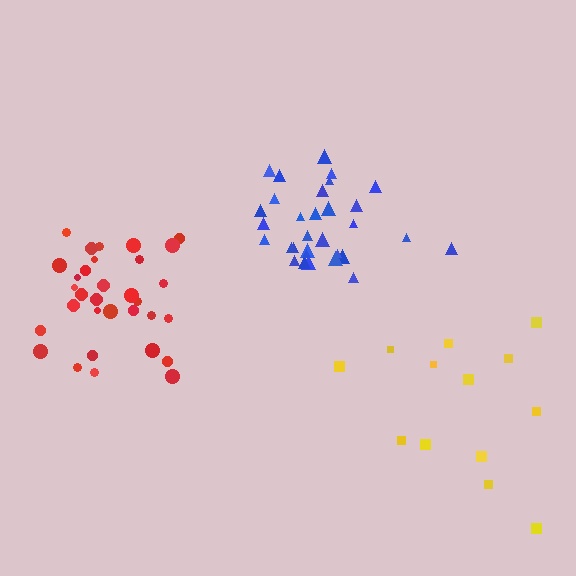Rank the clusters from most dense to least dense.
blue, red, yellow.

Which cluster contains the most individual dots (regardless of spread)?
Red (32).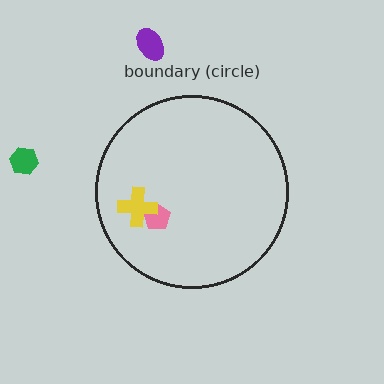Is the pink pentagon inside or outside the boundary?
Inside.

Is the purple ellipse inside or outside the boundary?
Outside.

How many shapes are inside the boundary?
2 inside, 2 outside.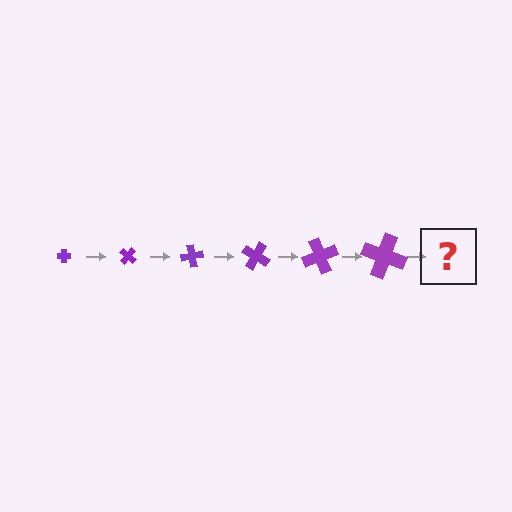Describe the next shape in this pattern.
It should be a cross, larger than the previous one and rotated 240 degrees from the start.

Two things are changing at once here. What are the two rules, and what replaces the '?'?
The two rules are that the cross grows larger each step and it rotates 40 degrees each step. The '?' should be a cross, larger than the previous one and rotated 240 degrees from the start.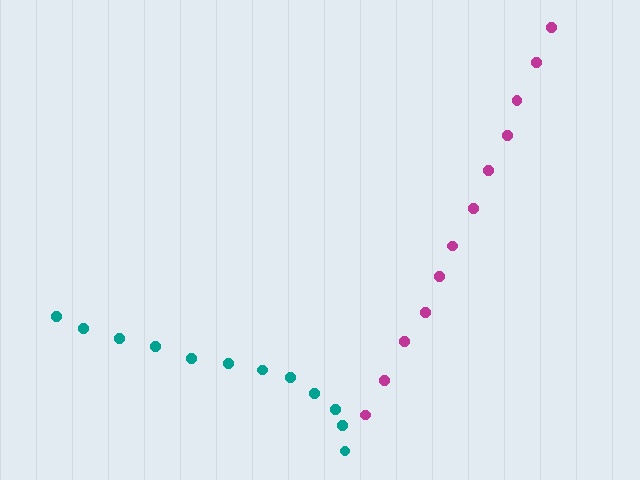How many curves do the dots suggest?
There are 2 distinct paths.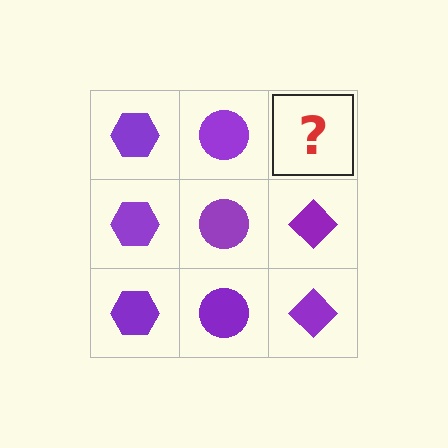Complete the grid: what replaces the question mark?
The question mark should be replaced with a purple diamond.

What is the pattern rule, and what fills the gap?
The rule is that each column has a consistent shape. The gap should be filled with a purple diamond.